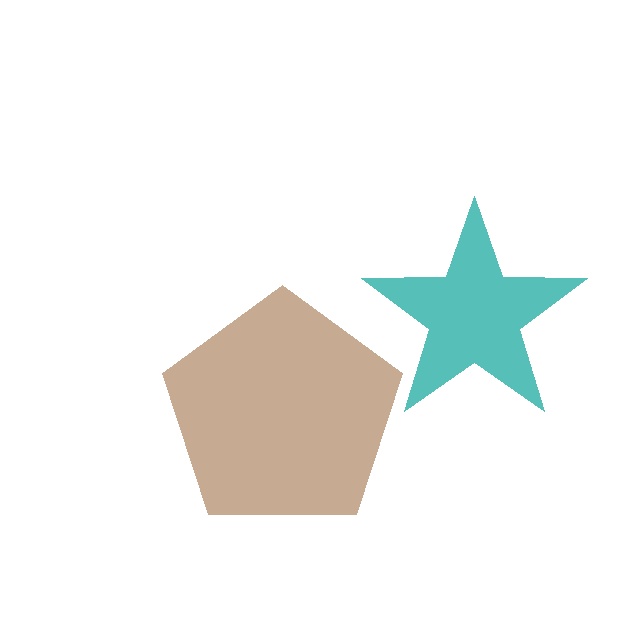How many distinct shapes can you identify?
There are 2 distinct shapes: a teal star, a brown pentagon.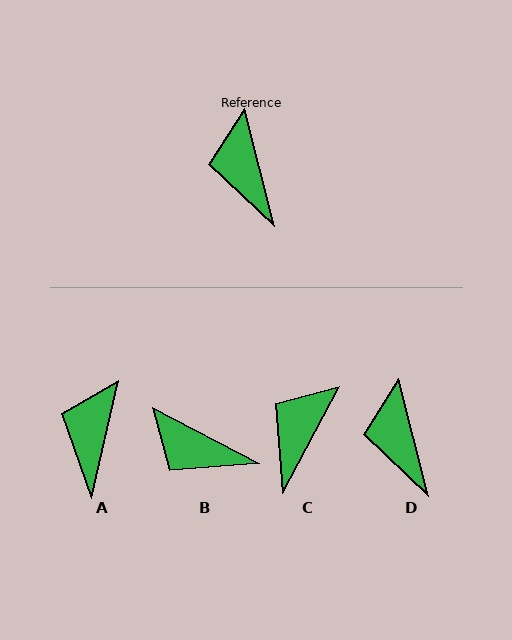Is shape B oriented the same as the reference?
No, it is off by about 48 degrees.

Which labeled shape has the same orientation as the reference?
D.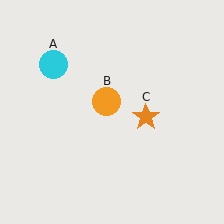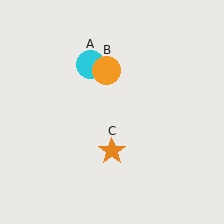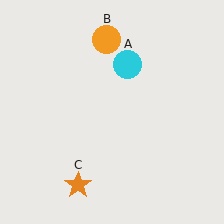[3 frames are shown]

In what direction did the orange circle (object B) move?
The orange circle (object B) moved up.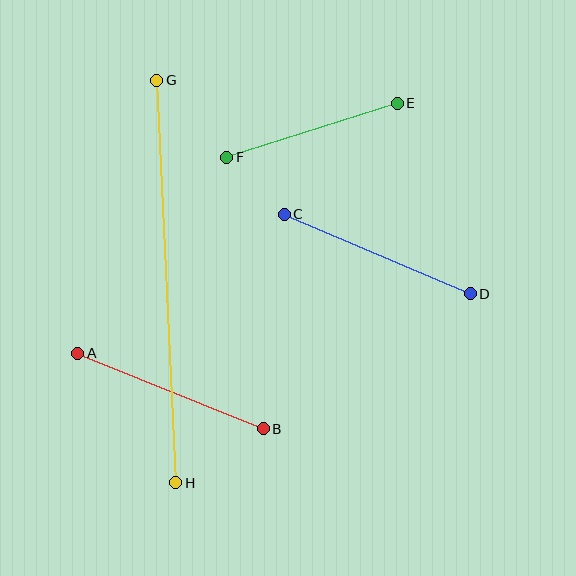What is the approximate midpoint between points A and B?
The midpoint is at approximately (170, 391) pixels.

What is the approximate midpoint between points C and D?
The midpoint is at approximately (377, 254) pixels.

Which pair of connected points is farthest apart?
Points G and H are farthest apart.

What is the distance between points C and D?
The distance is approximately 202 pixels.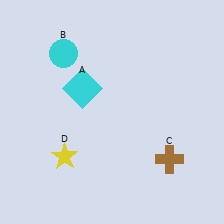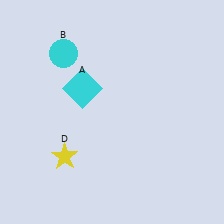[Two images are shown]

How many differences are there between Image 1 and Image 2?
There is 1 difference between the two images.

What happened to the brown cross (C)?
The brown cross (C) was removed in Image 2. It was in the bottom-right area of Image 1.